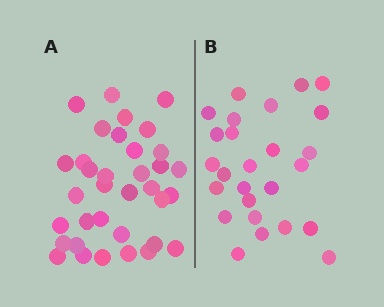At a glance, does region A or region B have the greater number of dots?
Region A (the left region) has more dots.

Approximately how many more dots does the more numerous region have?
Region A has roughly 8 or so more dots than region B.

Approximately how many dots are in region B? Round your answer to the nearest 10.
About 30 dots. (The exact count is 26, which rounds to 30.)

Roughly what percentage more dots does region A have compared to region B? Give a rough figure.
About 35% more.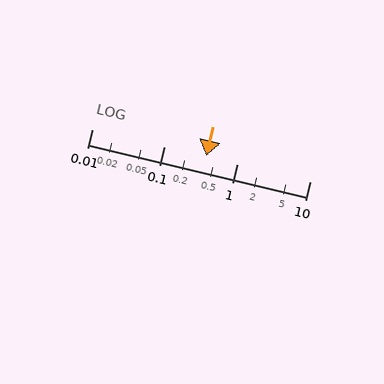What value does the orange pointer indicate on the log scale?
The pointer indicates approximately 0.37.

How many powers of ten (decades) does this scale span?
The scale spans 3 decades, from 0.01 to 10.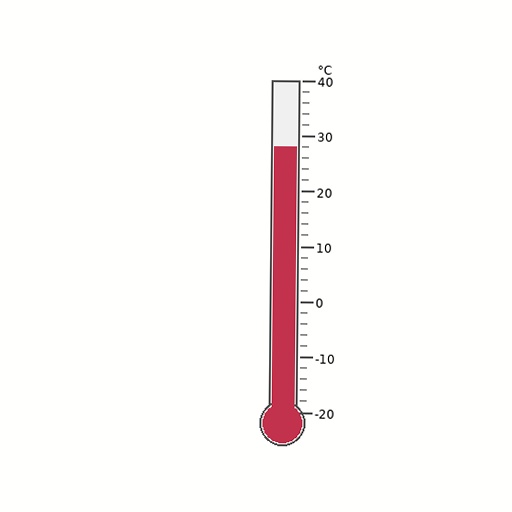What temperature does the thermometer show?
The thermometer shows approximately 28°C.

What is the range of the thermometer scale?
The thermometer scale ranges from -20°C to 40°C.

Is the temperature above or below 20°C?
The temperature is above 20°C.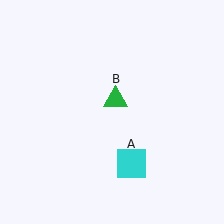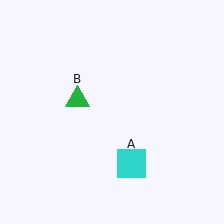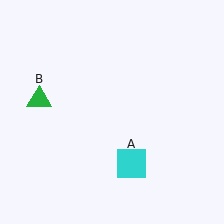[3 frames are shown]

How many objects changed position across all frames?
1 object changed position: green triangle (object B).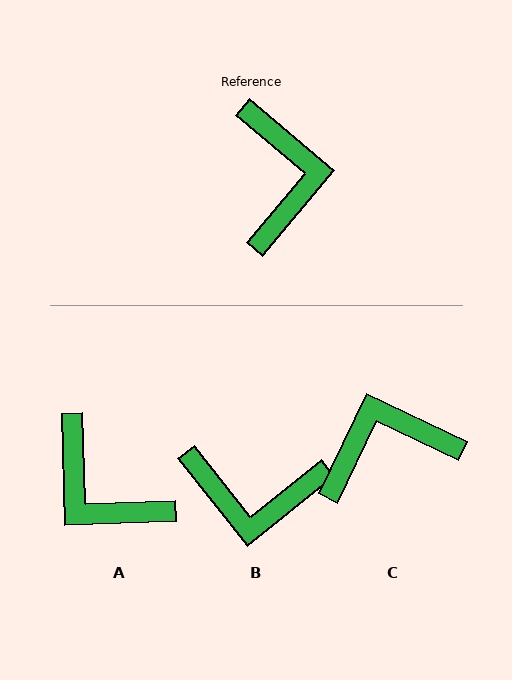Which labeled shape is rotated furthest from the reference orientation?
A, about 138 degrees away.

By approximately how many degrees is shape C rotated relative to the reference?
Approximately 105 degrees counter-clockwise.